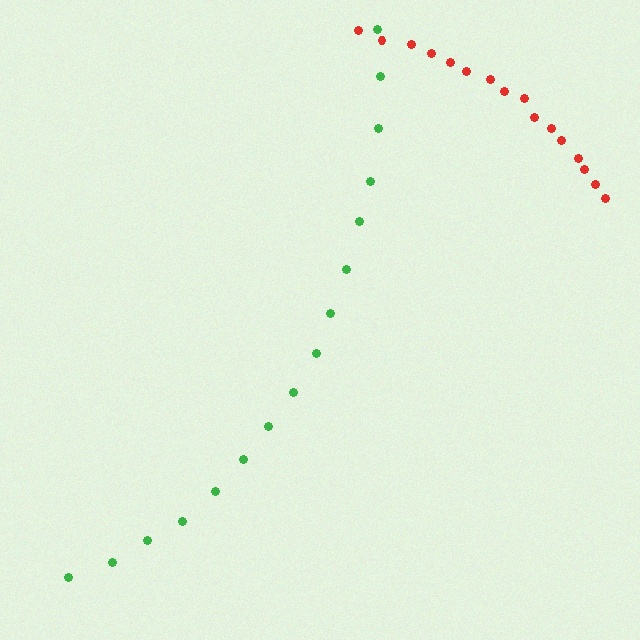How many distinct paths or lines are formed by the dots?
There are 2 distinct paths.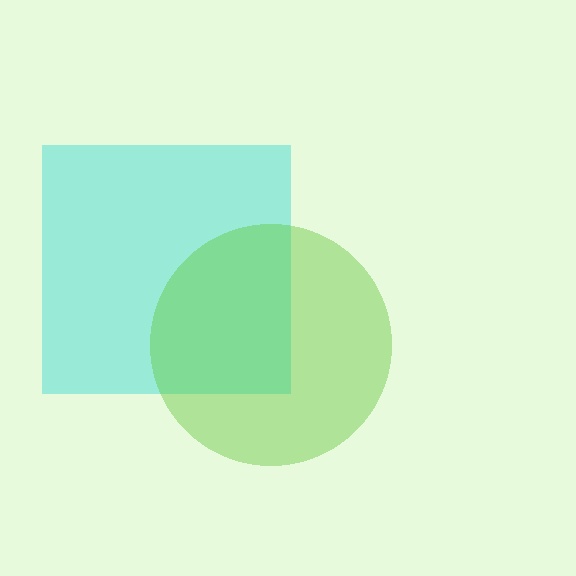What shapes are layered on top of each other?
The layered shapes are: a cyan square, a lime circle.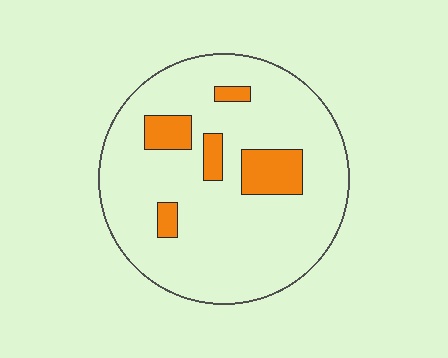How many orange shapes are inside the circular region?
5.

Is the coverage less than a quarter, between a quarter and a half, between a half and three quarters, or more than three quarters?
Less than a quarter.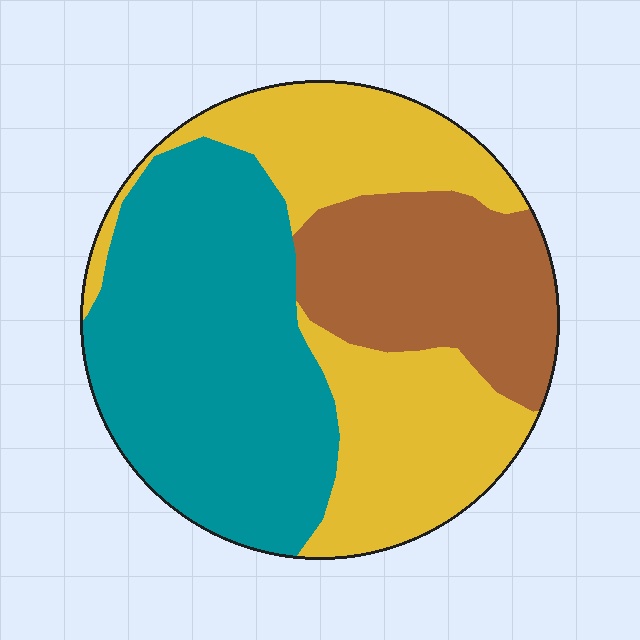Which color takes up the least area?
Brown, at roughly 20%.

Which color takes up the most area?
Teal, at roughly 40%.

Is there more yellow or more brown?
Yellow.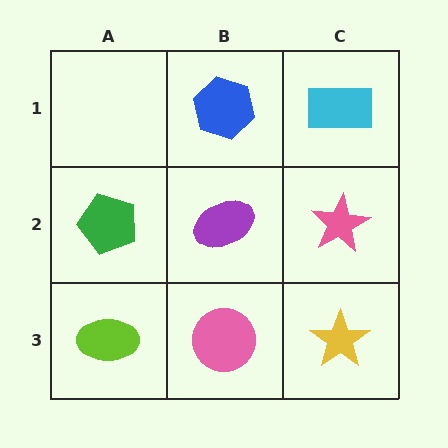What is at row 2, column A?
A green pentagon.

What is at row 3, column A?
A lime ellipse.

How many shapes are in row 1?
2 shapes.